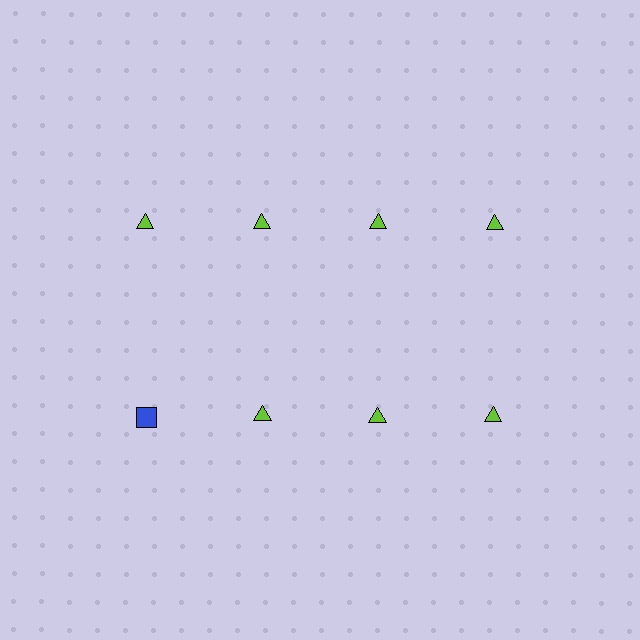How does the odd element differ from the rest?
It differs in both color (blue instead of lime) and shape (square instead of triangle).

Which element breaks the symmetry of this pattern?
The blue square in the second row, leftmost column breaks the symmetry. All other shapes are lime triangles.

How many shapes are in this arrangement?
There are 8 shapes arranged in a grid pattern.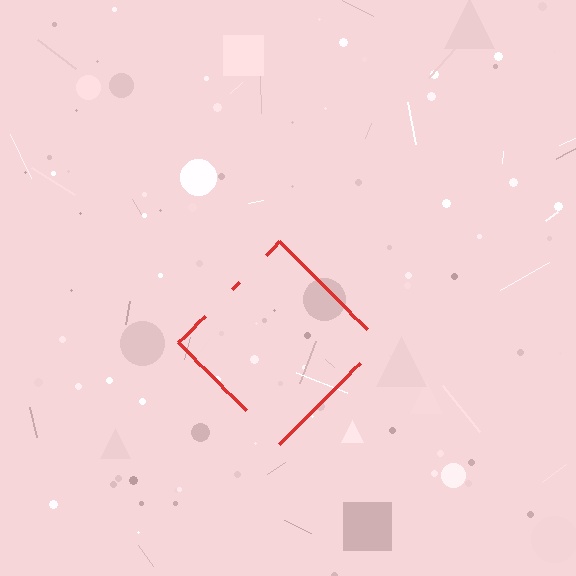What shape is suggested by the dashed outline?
The dashed outline suggests a diamond.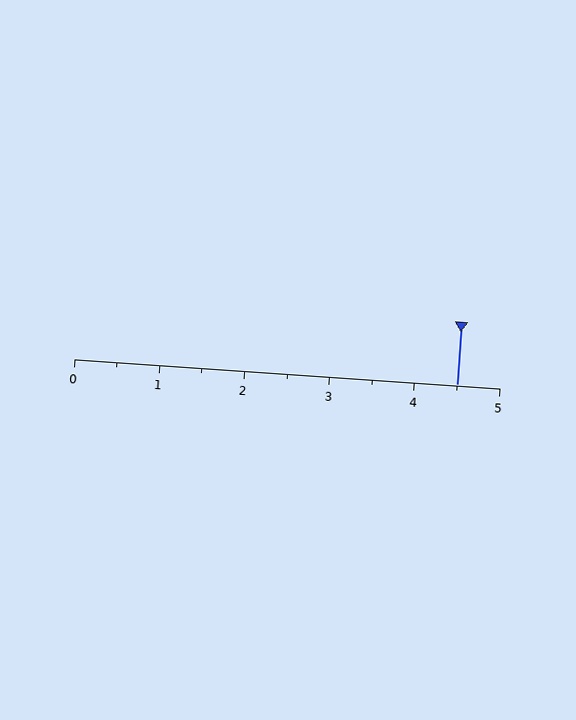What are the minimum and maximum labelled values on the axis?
The axis runs from 0 to 5.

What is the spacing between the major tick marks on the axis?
The major ticks are spaced 1 apart.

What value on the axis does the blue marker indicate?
The marker indicates approximately 4.5.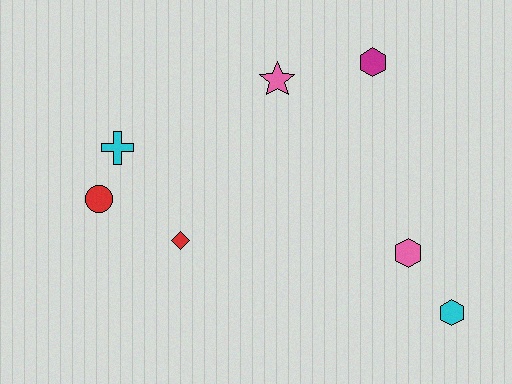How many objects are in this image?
There are 7 objects.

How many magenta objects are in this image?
There is 1 magenta object.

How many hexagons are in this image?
There are 3 hexagons.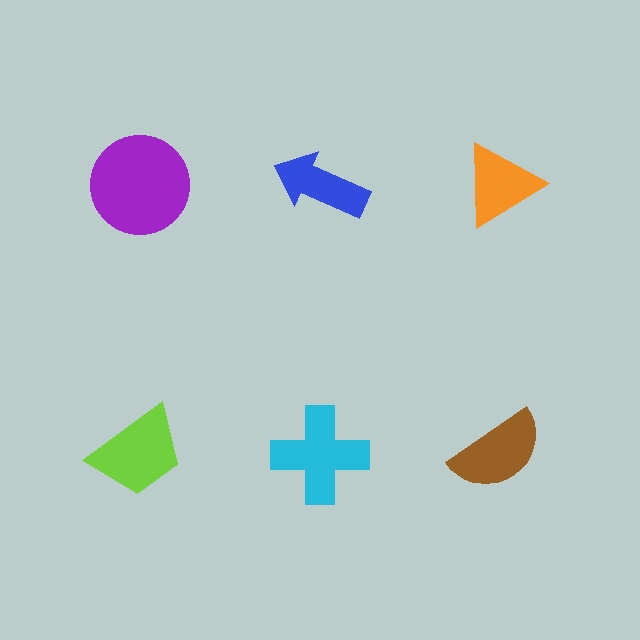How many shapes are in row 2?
3 shapes.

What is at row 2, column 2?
A cyan cross.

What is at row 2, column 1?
A lime trapezoid.